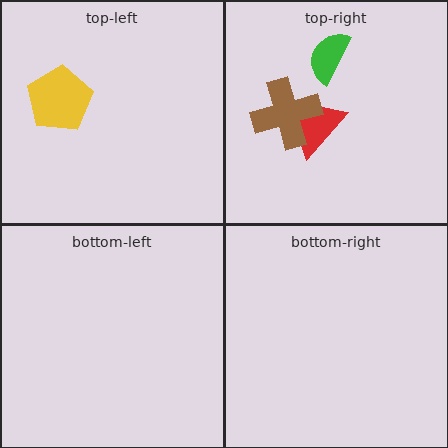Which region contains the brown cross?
The top-right region.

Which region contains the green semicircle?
The top-right region.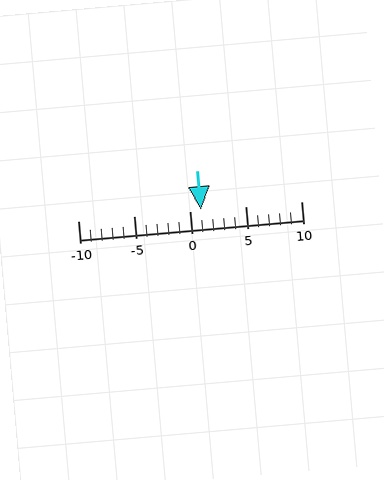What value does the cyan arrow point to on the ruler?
The cyan arrow points to approximately 1.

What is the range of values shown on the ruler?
The ruler shows values from -10 to 10.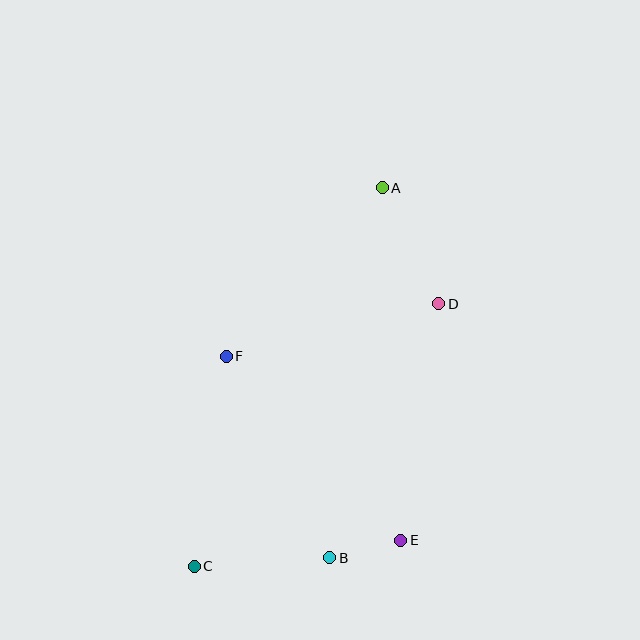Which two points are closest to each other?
Points B and E are closest to each other.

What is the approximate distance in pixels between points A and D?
The distance between A and D is approximately 129 pixels.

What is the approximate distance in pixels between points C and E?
The distance between C and E is approximately 208 pixels.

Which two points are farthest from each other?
Points A and C are farthest from each other.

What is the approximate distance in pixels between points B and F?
The distance between B and F is approximately 226 pixels.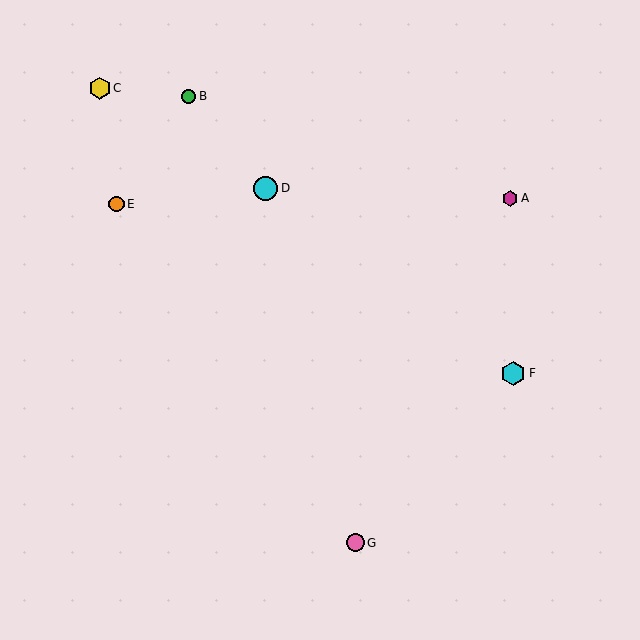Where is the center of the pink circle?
The center of the pink circle is at (355, 543).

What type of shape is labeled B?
Shape B is a green circle.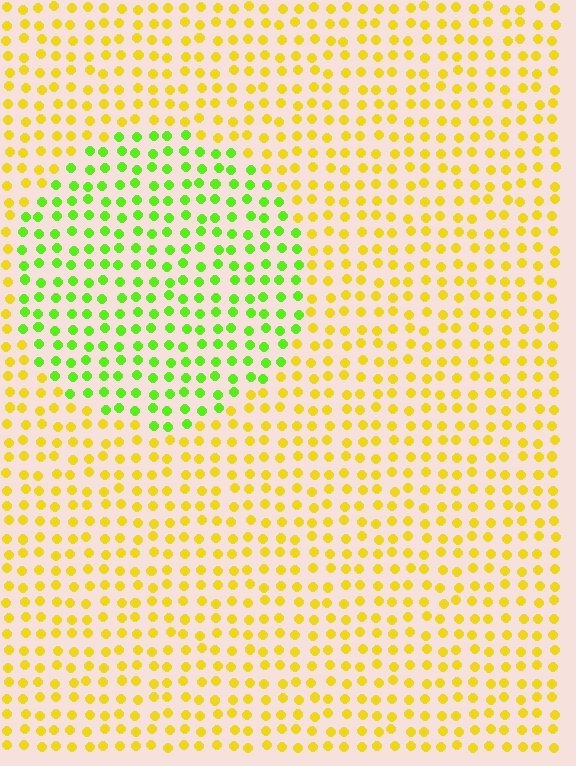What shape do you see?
I see a circle.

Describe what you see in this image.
The image is filled with small yellow elements in a uniform arrangement. A circle-shaped region is visible where the elements are tinted to a slightly different hue, forming a subtle color boundary.